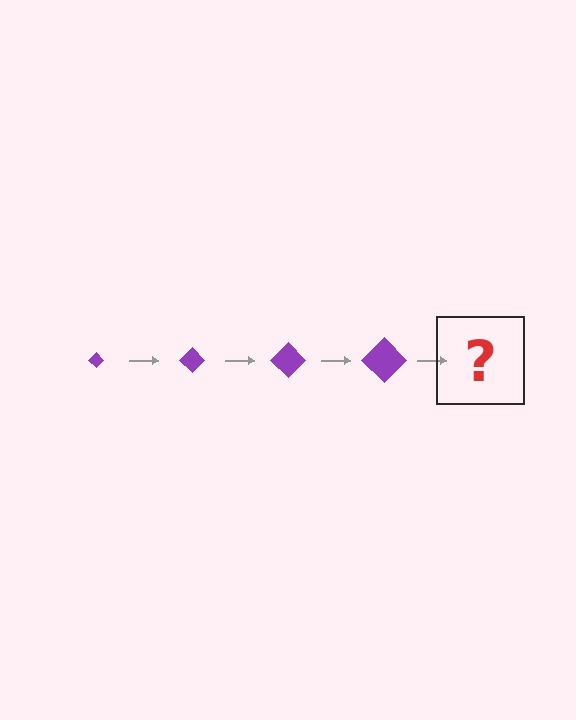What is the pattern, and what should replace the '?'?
The pattern is that the diamond gets progressively larger each step. The '?' should be a purple diamond, larger than the previous one.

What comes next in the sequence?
The next element should be a purple diamond, larger than the previous one.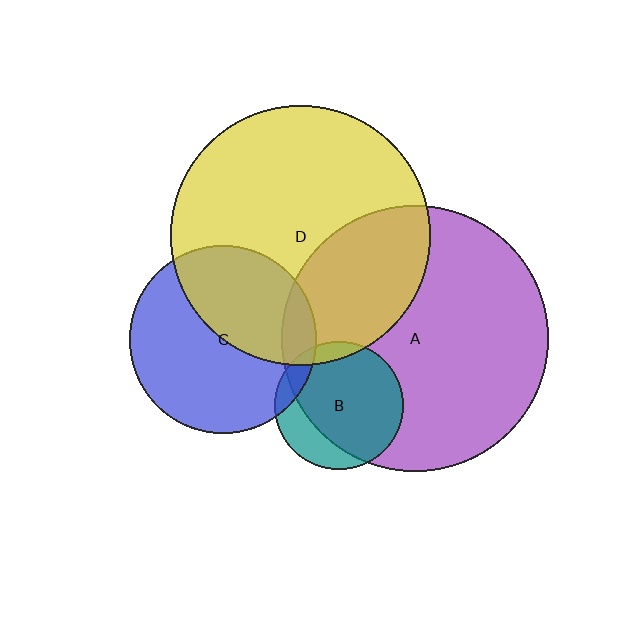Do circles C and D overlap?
Yes.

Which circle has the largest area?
Circle A (purple).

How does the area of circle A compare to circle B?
Approximately 4.3 times.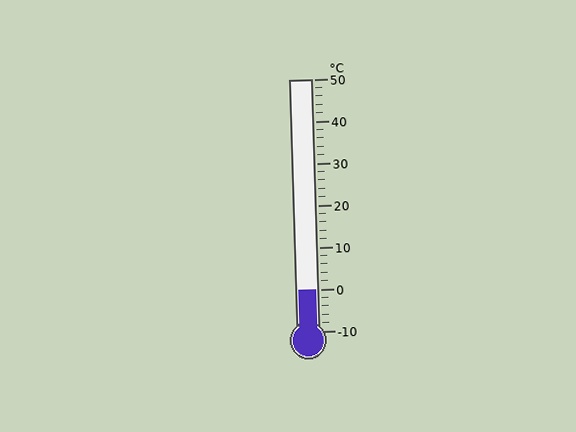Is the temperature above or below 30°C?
The temperature is below 30°C.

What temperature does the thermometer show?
The thermometer shows approximately 0°C.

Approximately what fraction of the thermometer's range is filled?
The thermometer is filled to approximately 15% of its range.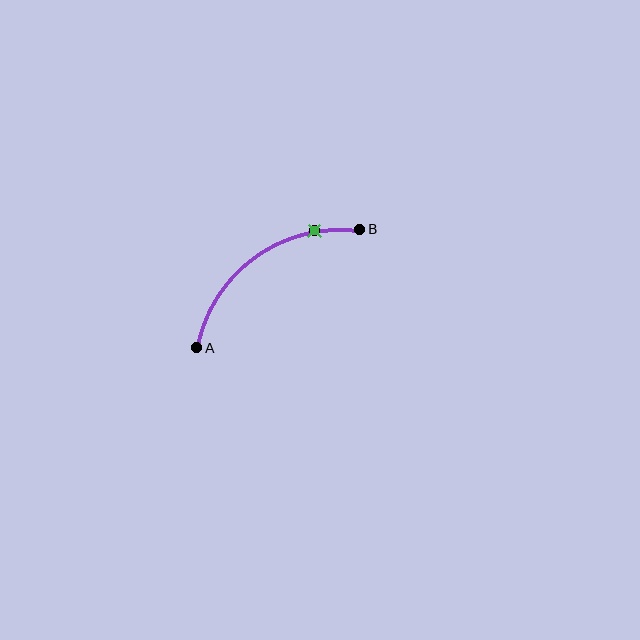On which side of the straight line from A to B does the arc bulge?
The arc bulges above and to the left of the straight line connecting A and B.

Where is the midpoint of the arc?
The arc midpoint is the point on the curve farthest from the straight line joining A and B. It sits above and to the left of that line.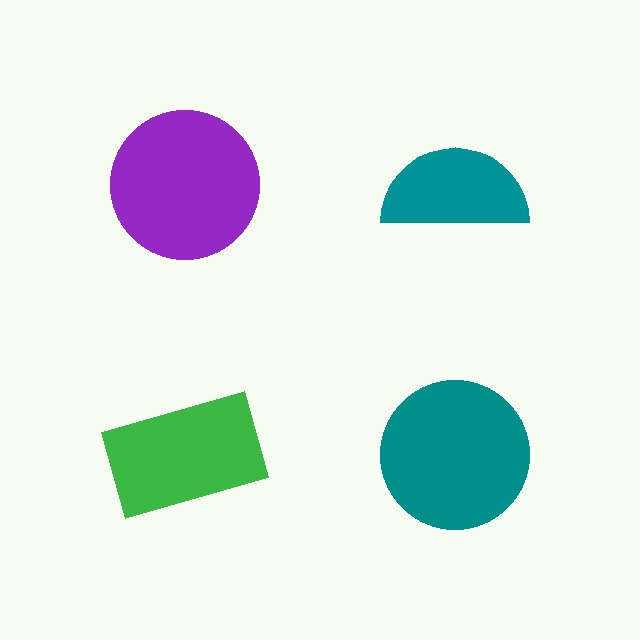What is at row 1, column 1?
A purple circle.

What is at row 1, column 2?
A teal semicircle.